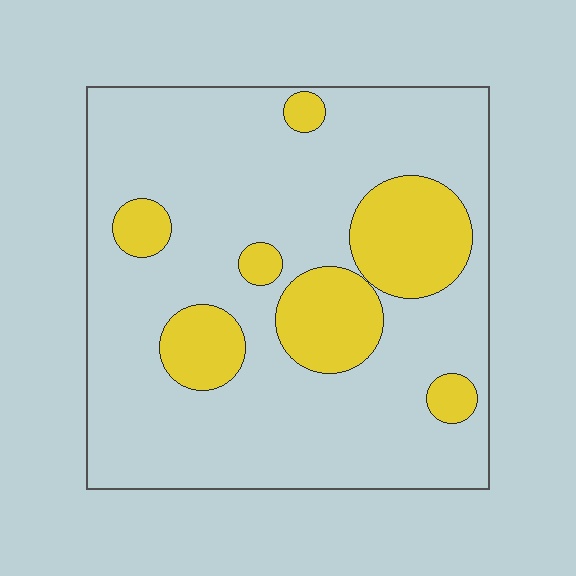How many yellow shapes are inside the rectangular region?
7.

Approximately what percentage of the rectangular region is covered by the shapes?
Approximately 20%.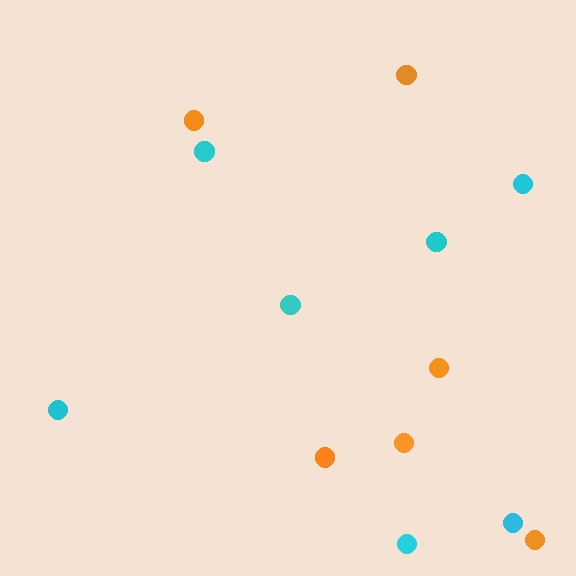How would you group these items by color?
There are 2 groups: one group of orange circles (6) and one group of cyan circles (7).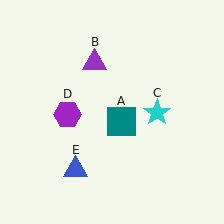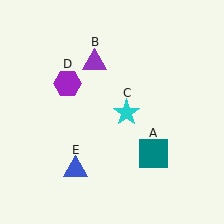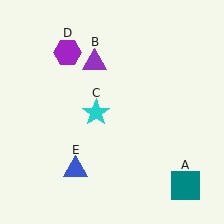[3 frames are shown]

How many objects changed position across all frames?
3 objects changed position: teal square (object A), cyan star (object C), purple hexagon (object D).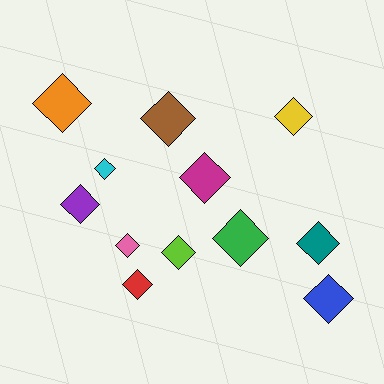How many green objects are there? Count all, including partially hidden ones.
There is 1 green object.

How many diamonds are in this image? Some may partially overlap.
There are 12 diamonds.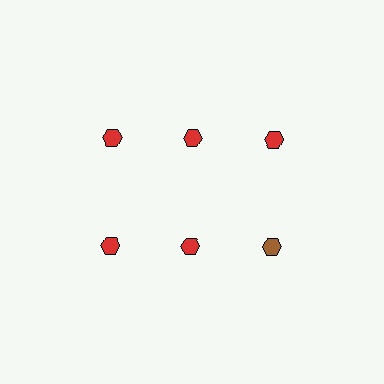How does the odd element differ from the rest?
It has a different color: brown instead of red.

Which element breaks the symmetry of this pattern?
The brown hexagon in the second row, center column breaks the symmetry. All other shapes are red hexagons.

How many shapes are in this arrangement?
There are 6 shapes arranged in a grid pattern.